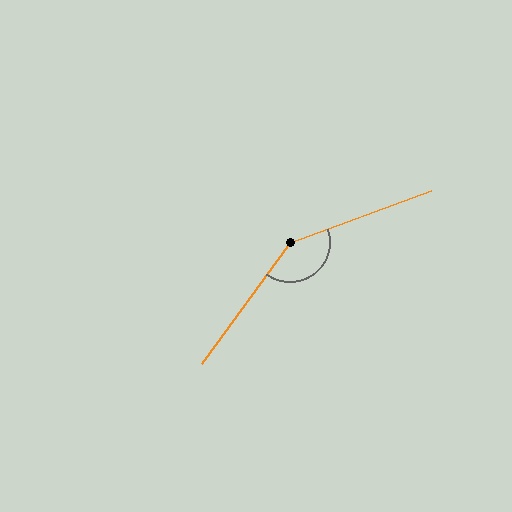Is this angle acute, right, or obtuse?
It is obtuse.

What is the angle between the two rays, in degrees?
Approximately 146 degrees.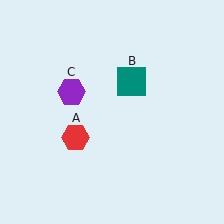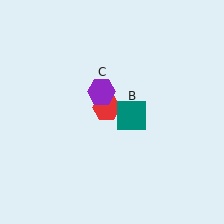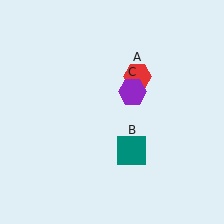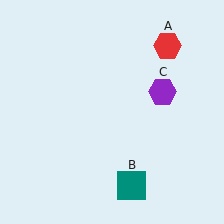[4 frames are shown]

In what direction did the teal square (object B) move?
The teal square (object B) moved down.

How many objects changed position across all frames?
3 objects changed position: red hexagon (object A), teal square (object B), purple hexagon (object C).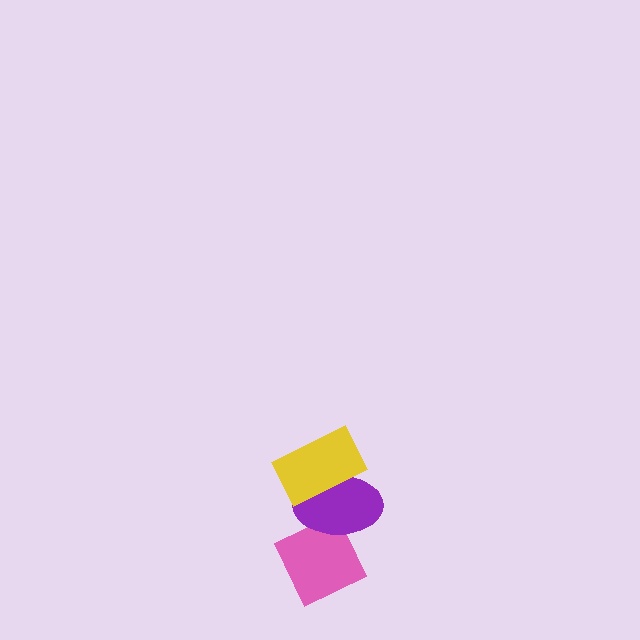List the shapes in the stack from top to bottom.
From top to bottom: the yellow rectangle, the purple ellipse, the pink diamond.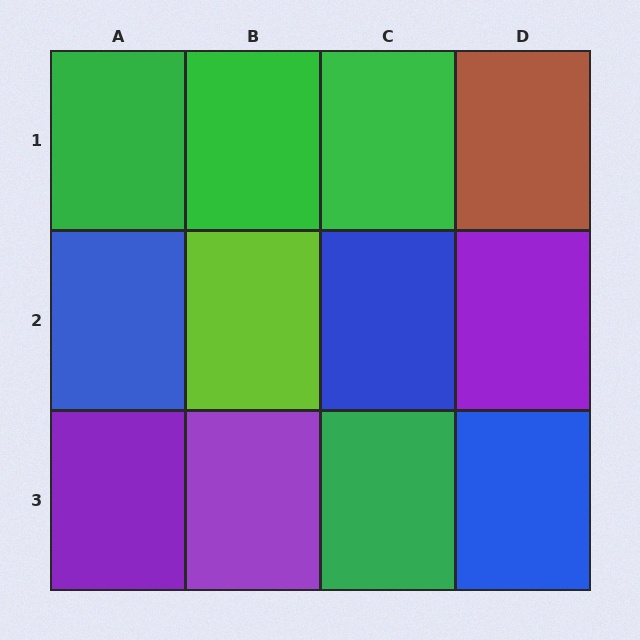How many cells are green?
4 cells are green.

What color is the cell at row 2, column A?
Blue.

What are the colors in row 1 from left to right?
Green, green, green, brown.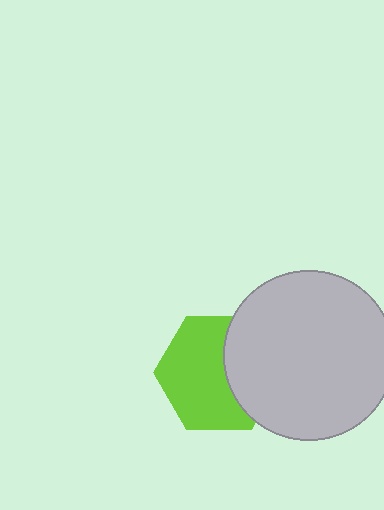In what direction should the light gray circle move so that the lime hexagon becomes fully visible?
The light gray circle should move right. That is the shortest direction to clear the overlap and leave the lime hexagon fully visible.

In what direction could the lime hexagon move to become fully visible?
The lime hexagon could move left. That would shift it out from behind the light gray circle entirely.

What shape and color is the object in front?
The object in front is a light gray circle.